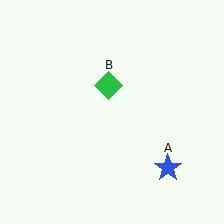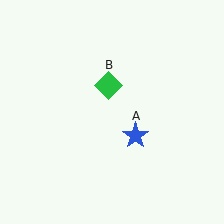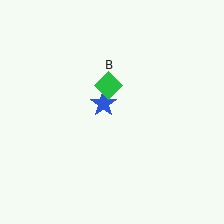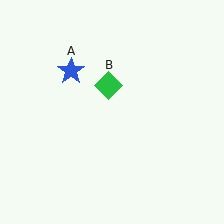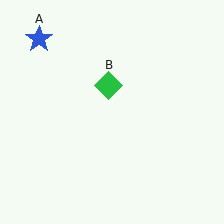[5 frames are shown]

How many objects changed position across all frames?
1 object changed position: blue star (object A).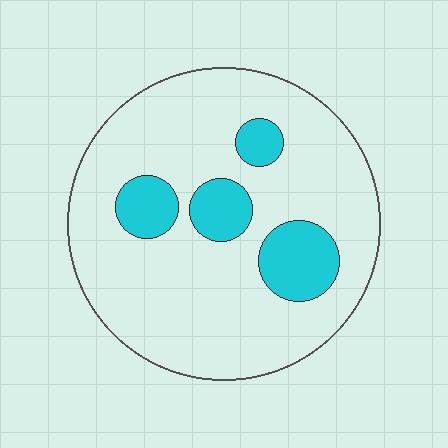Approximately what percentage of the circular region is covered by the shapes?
Approximately 20%.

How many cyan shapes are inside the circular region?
4.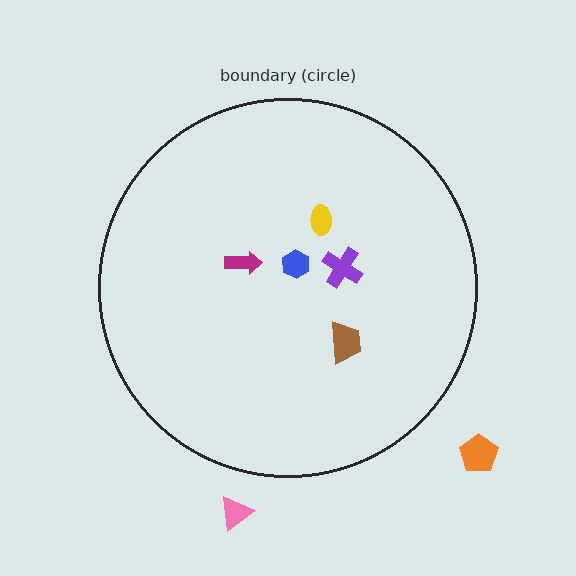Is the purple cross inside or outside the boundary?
Inside.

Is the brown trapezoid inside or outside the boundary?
Inside.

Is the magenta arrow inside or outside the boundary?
Inside.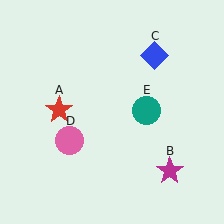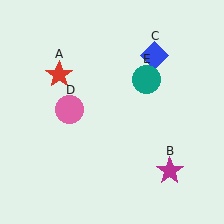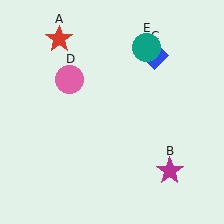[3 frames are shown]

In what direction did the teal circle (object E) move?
The teal circle (object E) moved up.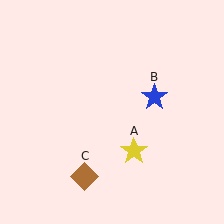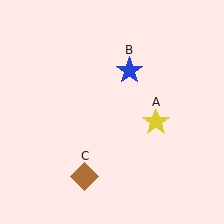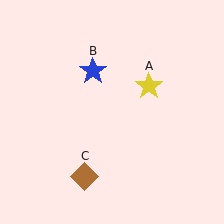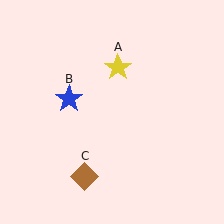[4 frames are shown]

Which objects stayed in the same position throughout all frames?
Brown diamond (object C) remained stationary.